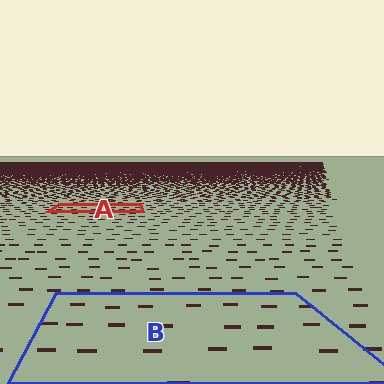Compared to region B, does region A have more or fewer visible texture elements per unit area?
Region A has more texture elements per unit area — they are packed more densely because it is farther away.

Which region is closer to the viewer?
Region B is closer. The texture elements there are larger and more spread out.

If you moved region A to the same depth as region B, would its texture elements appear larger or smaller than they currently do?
They would appear larger. At a closer depth, the same texture elements are projected at a bigger on-screen size.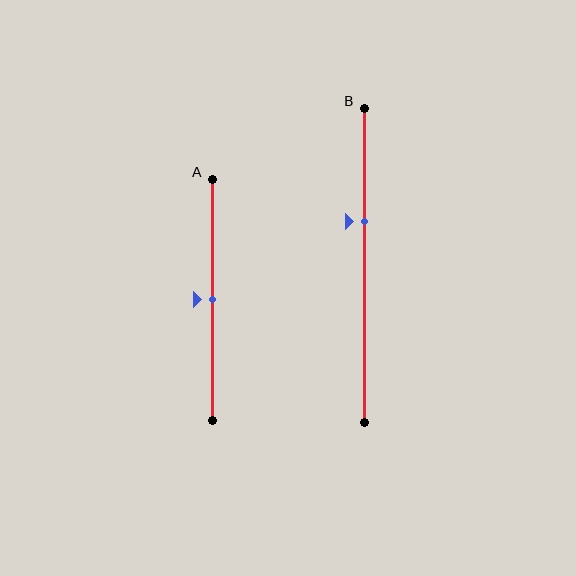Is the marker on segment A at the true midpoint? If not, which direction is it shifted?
Yes, the marker on segment A is at the true midpoint.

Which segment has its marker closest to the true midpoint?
Segment A has its marker closest to the true midpoint.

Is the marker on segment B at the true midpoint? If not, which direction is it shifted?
No, the marker on segment B is shifted upward by about 14% of the segment length.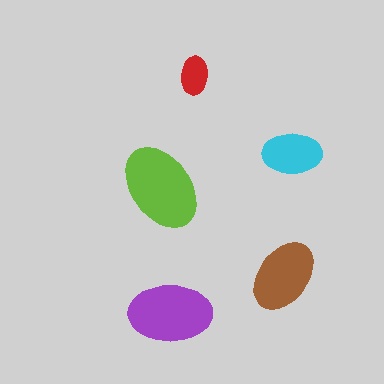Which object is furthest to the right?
The cyan ellipse is rightmost.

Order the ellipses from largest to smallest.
the lime one, the purple one, the brown one, the cyan one, the red one.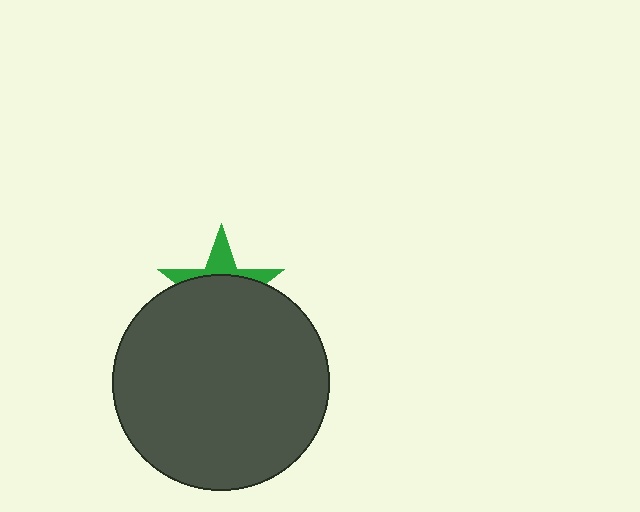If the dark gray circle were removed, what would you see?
You would see the complete green star.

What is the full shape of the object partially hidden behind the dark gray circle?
The partially hidden object is a green star.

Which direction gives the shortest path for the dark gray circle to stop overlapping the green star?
Moving down gives the shortest separation.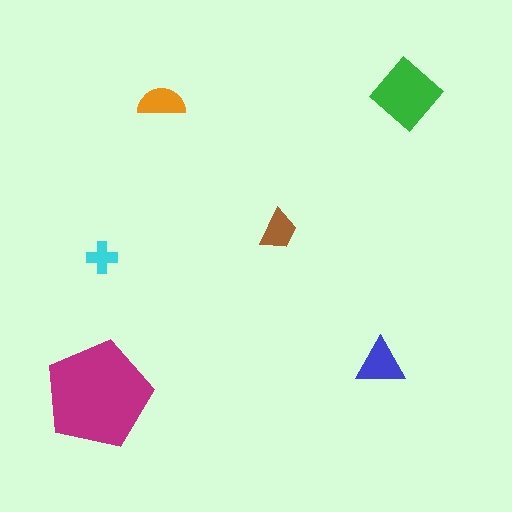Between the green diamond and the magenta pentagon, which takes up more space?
The magenta pentagon.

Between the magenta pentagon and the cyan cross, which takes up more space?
The magenta pentagon.